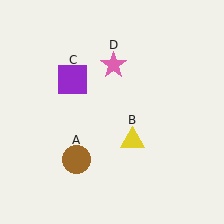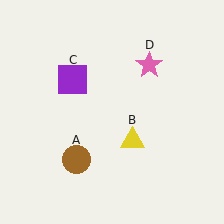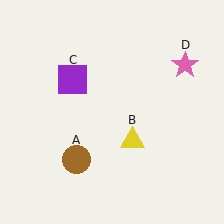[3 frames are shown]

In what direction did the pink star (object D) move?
The pink star (object D) moved right.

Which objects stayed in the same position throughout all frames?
Brown circle (object A) and yellow triangle (object B) and purple square (object C) remained stationary.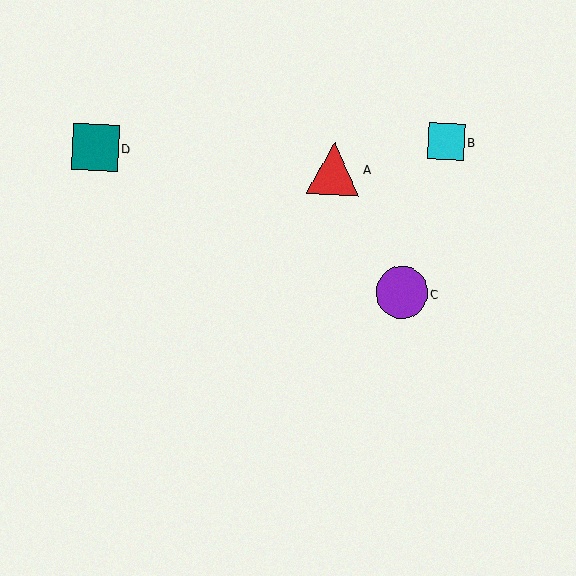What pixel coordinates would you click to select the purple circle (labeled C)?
Click at (402, 292) to select the purple circle C.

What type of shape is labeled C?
Shape C is a purple circle.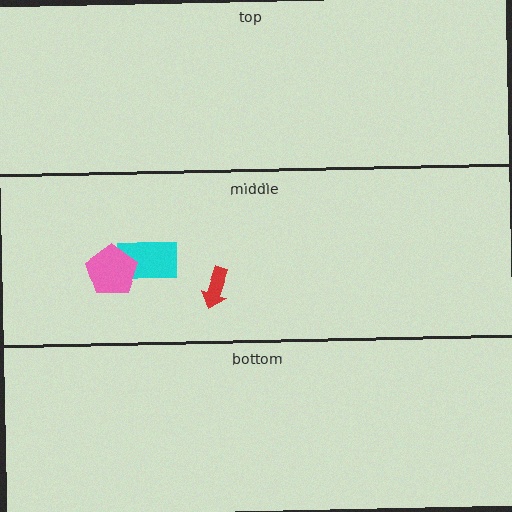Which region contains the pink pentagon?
The middle region.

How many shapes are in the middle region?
3.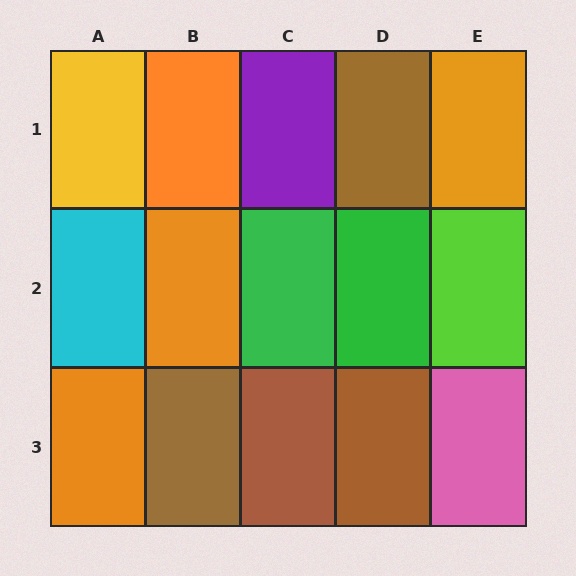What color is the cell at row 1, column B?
Orange.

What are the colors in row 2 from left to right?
Cyan, orange, green, green, lime.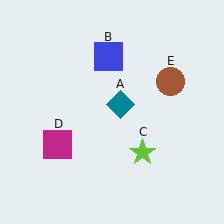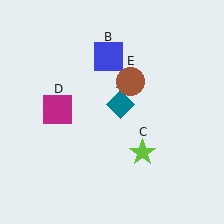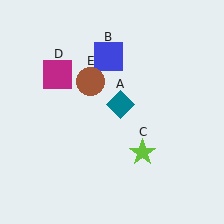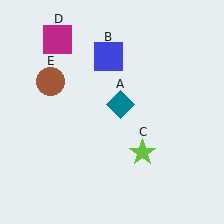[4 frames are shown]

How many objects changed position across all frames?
2 objects changed position: magenta square (object D), brown circle (object E).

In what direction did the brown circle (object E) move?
The brown circle (object E) moved left.